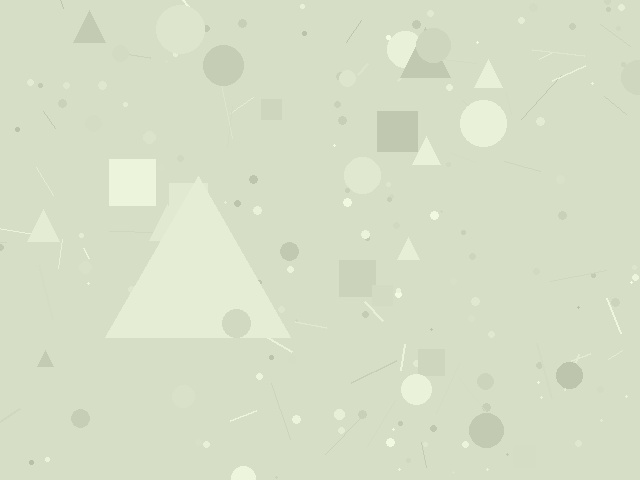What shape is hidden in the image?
A triangle is hidden in the image.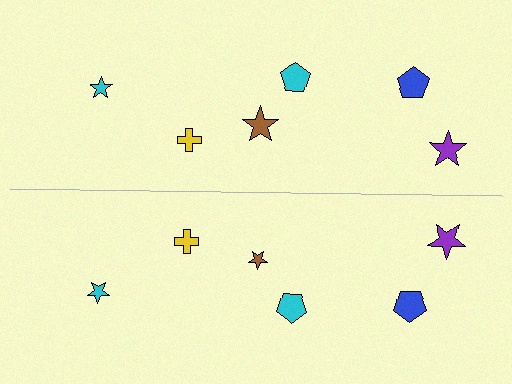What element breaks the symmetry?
The brown star on the bottom side has a different size than its mirror counterpart.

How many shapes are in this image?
There are 12 shapes in this image.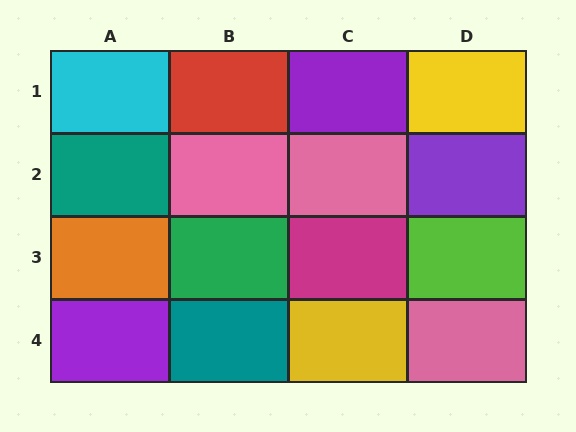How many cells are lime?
1 cell is lime.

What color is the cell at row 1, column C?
Purple.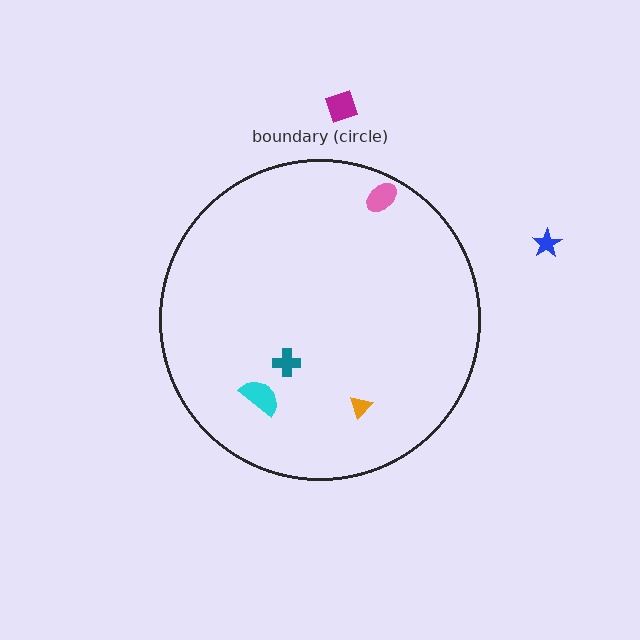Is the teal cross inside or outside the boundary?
Inside.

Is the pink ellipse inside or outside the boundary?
Inside.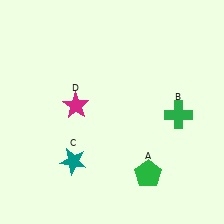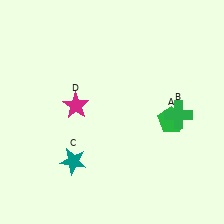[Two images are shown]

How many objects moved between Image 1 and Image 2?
1 object moved between the two images.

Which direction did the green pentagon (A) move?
The green pentagon (A) moved up.